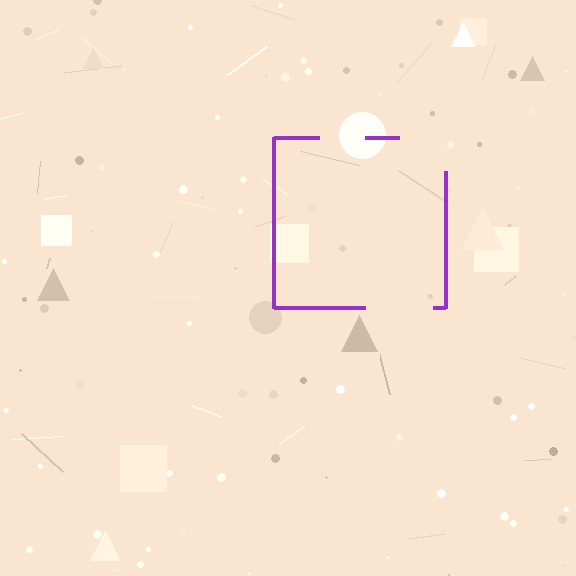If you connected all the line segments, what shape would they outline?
They would outline a square.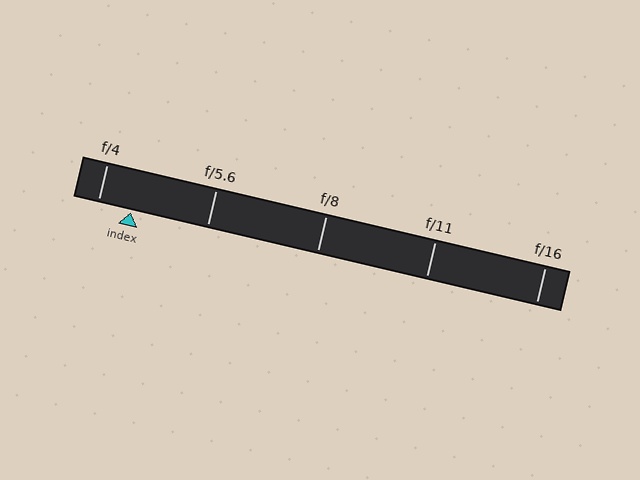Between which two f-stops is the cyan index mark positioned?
The index mark is between f/4 and f/5.6.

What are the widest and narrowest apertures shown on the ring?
The widest aperture shown is f/4 and the narrowest is f/16.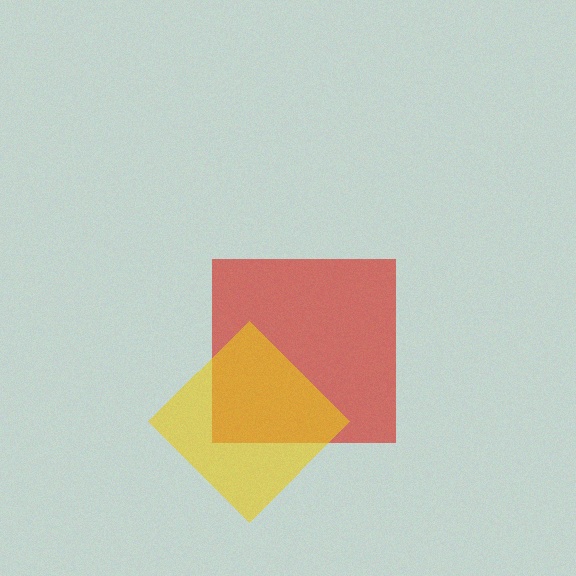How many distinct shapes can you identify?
There are 2 distinct shapes: a red square, a yellow diamond.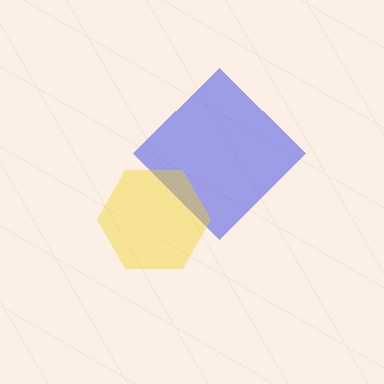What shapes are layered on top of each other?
The layered shapes are: a blue diamond, a yellow hexagon.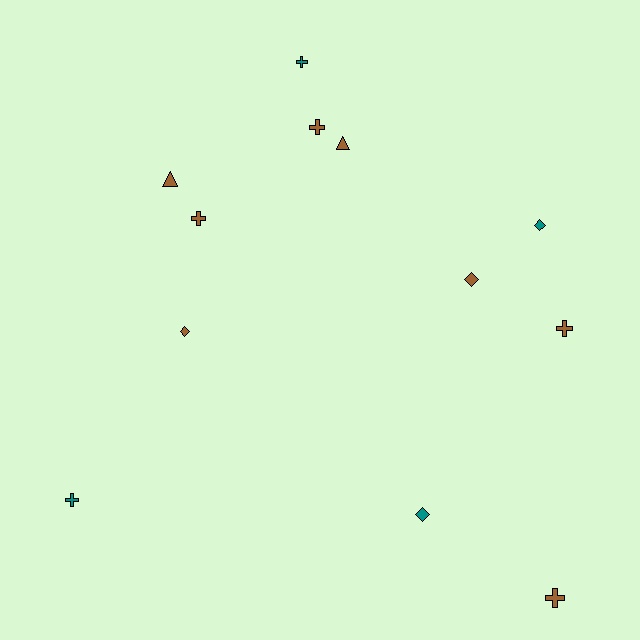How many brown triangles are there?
There are 2 brown triangles.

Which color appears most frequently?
Brown, with 8 objects.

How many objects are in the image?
There are 12 objects.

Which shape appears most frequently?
Cross, with 6 objects.